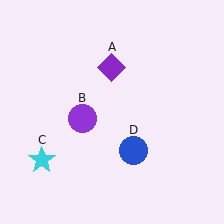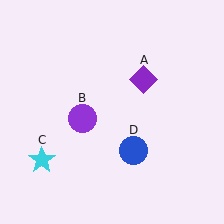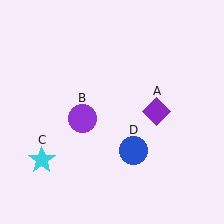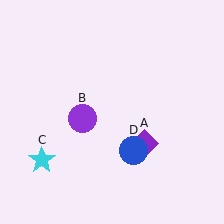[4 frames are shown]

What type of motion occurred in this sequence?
The purple diamond (object A) rotated clockwise around the center of the scene.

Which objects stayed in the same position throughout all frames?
Purple circle (object B) and cyan star (object C) and blue circle (object D) remained stationary.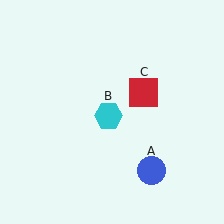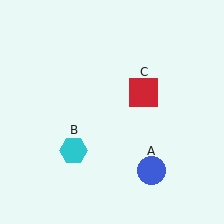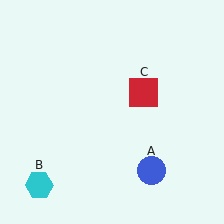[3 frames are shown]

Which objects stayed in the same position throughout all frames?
Blue circle (object A) and red square (object C) remained stationary.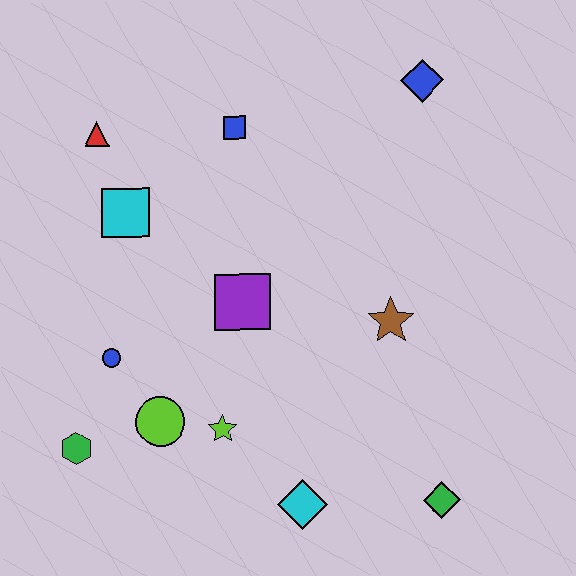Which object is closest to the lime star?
The lime circle is closest to the lime star.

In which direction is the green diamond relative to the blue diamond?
The green diamond is below the blue diamond.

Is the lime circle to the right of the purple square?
No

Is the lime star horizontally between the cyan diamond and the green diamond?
No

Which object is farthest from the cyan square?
The green diamond is farthest from the cyan square.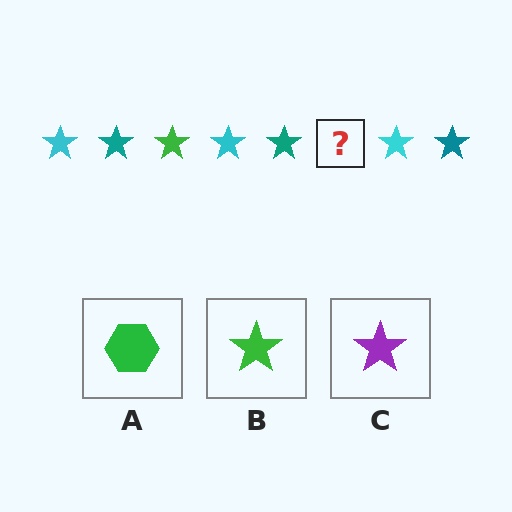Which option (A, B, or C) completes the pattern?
B.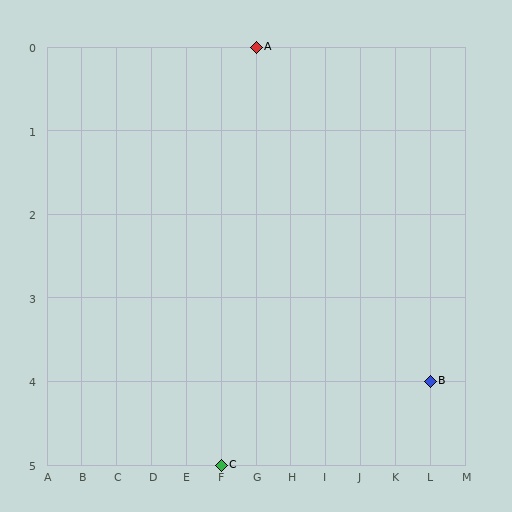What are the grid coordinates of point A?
Point A is at grid coordinates (G, 0).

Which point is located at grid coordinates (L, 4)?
Point B is at (L, 4).